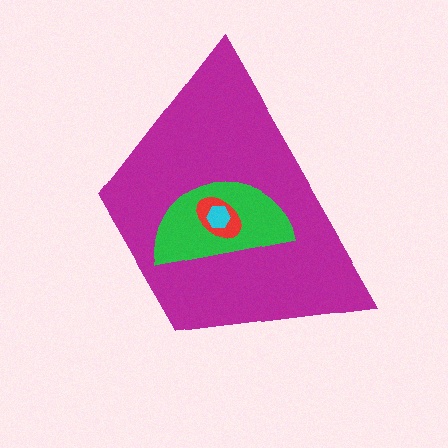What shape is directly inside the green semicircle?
The red ellipse.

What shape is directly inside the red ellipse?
The cyan hexagon.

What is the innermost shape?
The cyan hexagon.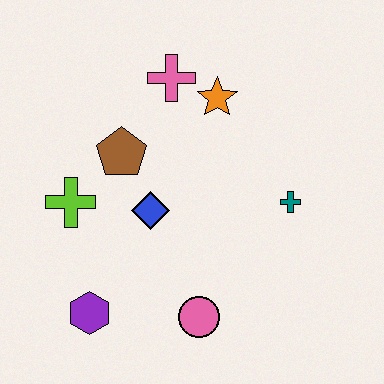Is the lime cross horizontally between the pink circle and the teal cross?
No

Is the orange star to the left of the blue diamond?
No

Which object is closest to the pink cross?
The orange star is closest to the pink cross.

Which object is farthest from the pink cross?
The purple hexagon is farthest from the pink cross.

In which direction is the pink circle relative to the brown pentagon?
The pink circle is below the brown pentagon.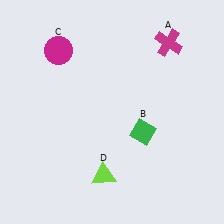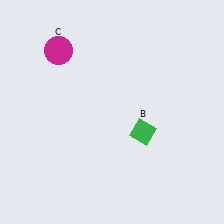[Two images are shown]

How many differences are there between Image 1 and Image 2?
There are 2 differences between the two images.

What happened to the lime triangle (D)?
The lime triangle (D) was removed in Image 2. It was in the bottom-left area of Image 1.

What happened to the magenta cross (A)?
The magenta cross (A) was removed in Image 2. It was in the top-right area of Image 1.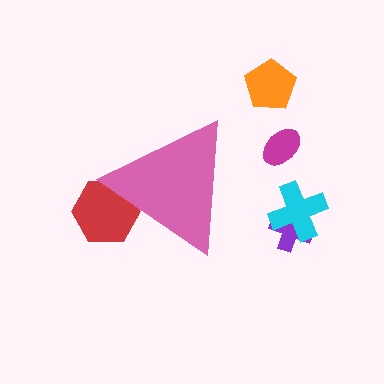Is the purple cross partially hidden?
No, the purple cross is fully visible.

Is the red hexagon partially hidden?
Yes, the red hexagon is partially hidden behind the pink triangle.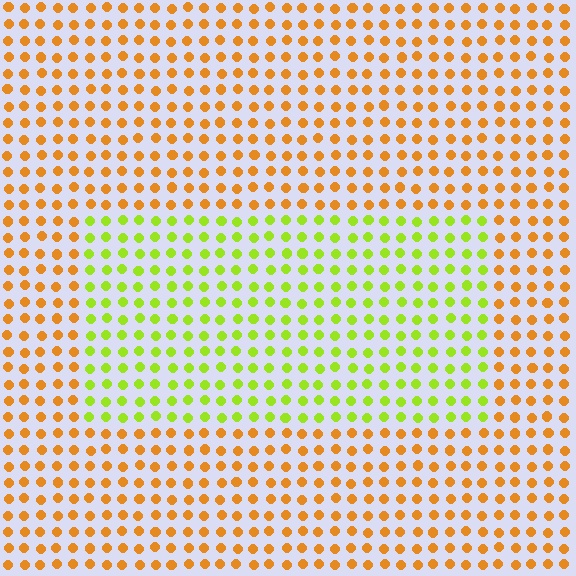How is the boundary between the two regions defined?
The boundary is defined purely by a slight shift in hue (about 51 degrees). Spacing, size, and orientation are identical on both sides.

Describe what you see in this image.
The image is filled with small orange elements in a uniform arrangement. A rectangle-shaped region is visible where the elements are tinted to a slightly different hue, forming a subtle color boundary.